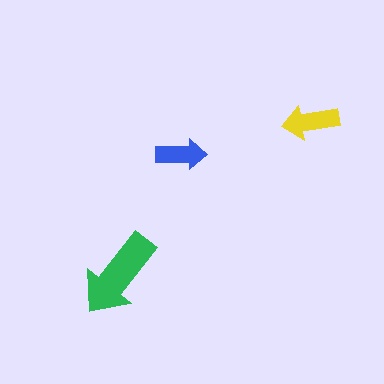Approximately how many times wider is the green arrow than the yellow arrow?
About 1.5 times wider.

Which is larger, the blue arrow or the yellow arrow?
The yellow one.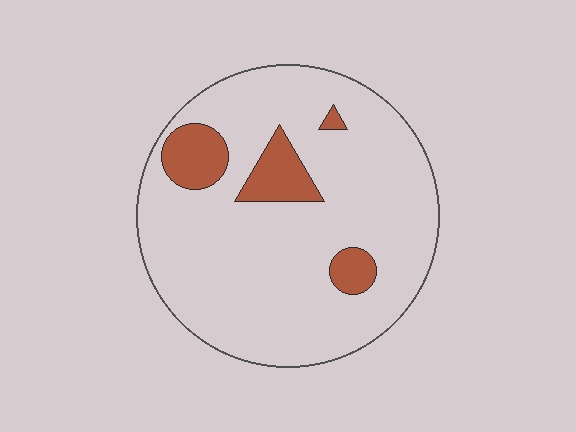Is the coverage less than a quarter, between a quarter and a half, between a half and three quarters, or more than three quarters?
Less than a quarter.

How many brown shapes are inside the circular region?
4.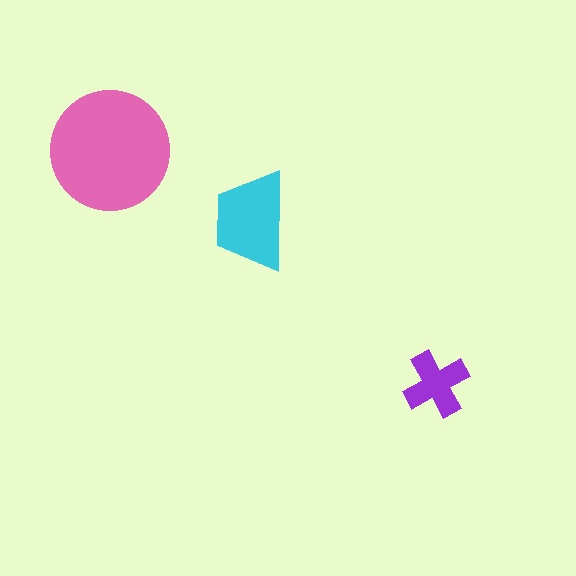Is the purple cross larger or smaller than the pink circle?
Smaller.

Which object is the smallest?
The purple cross.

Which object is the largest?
The pink circle.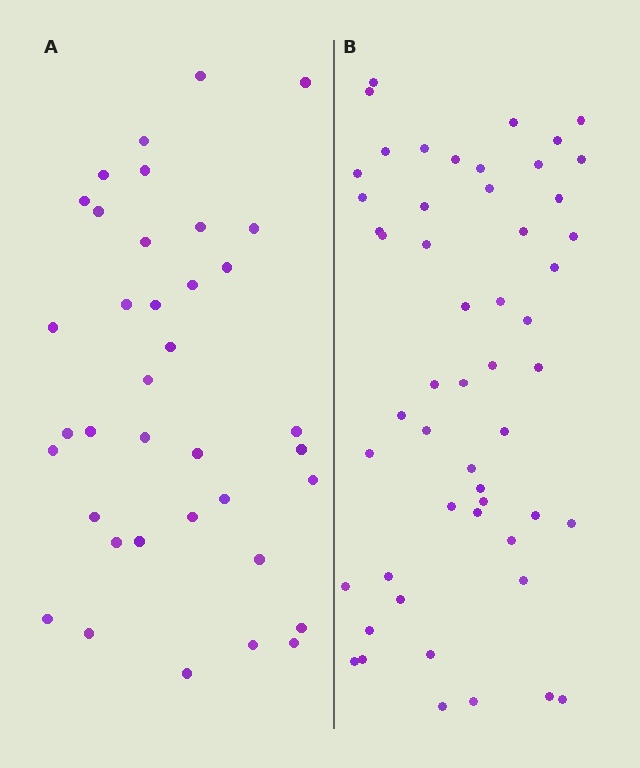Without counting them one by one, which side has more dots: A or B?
Region B (the right region) has more dots.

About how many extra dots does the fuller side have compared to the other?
Region B has approximately 15 more dots than region A.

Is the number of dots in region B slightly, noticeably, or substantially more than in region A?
Region B has noticeably more, but not dramatically so. The ratio is roughly 1.4 to 1.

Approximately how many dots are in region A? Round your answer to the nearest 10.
About 40 dots. (The exact count is 37, which rounds to 40.)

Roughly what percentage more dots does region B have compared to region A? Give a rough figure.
About 45% more.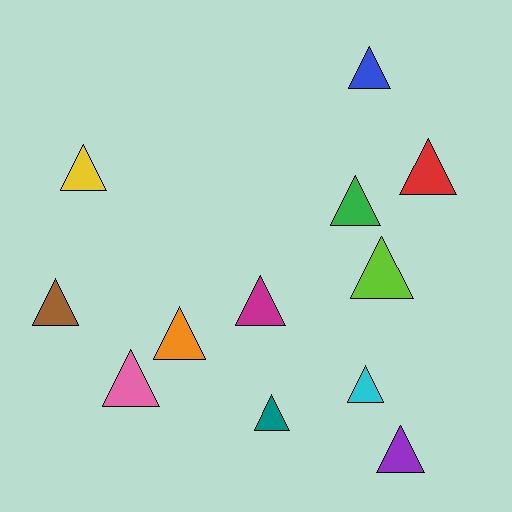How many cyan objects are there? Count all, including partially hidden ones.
There is 1 cyan object.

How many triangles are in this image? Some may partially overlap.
There are 12 triangles.